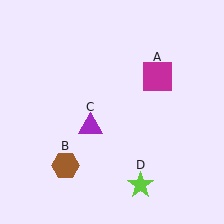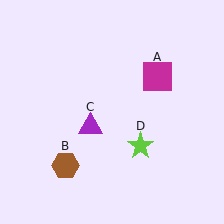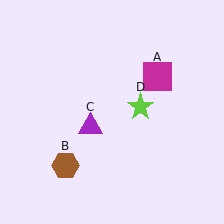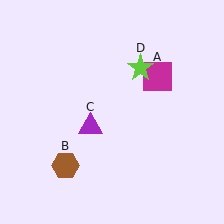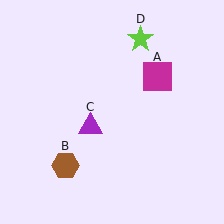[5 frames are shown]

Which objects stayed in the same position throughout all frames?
Magenta square (object A) and brown hexagon (object B) and purple triangle (object C) remained stationary.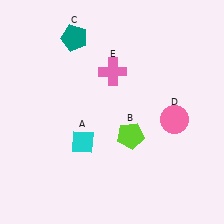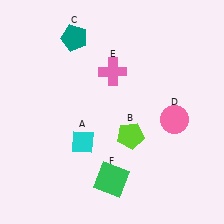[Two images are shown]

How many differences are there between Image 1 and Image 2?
There is 1 difference between the two images.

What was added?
A green square (F) was added in Image 2.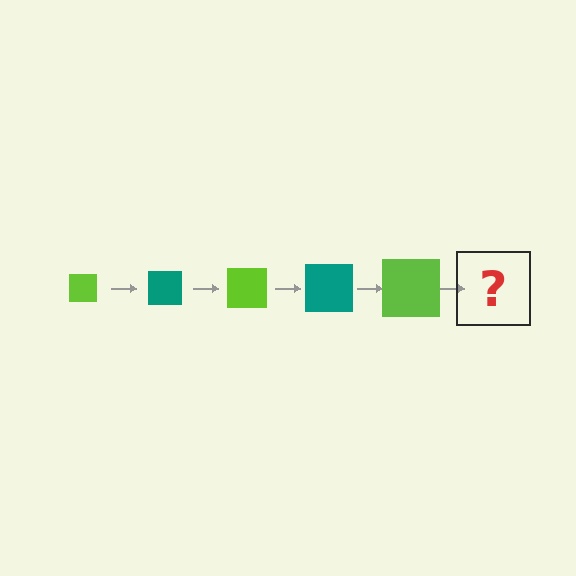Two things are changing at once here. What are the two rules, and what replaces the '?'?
The two rules are that the square grows larger each step and the color cycles through lime and teal. The '?' should be a teal square, larger than the previous one.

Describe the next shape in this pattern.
It should be a teal square, larger than the previous one.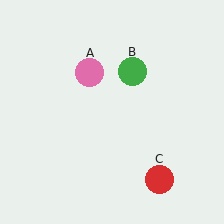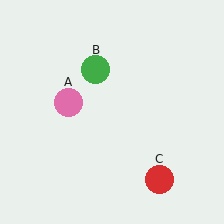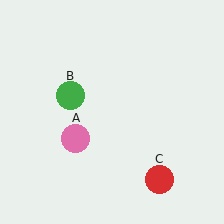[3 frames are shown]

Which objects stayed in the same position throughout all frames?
Red circle (object C) remained stationary.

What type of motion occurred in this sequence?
The pink circle (object A), green circle (object B) rotated counterclockwise around the center of the scene.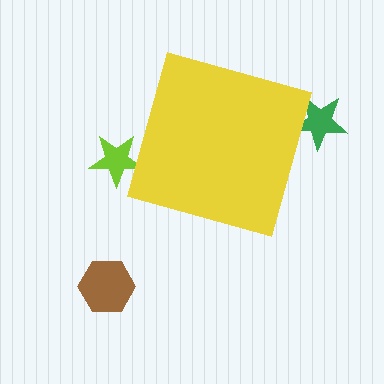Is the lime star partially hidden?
Yes, the lime star is partially hidden behind the yellow diamond.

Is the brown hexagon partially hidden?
No, the brown hexagon is fully visible.